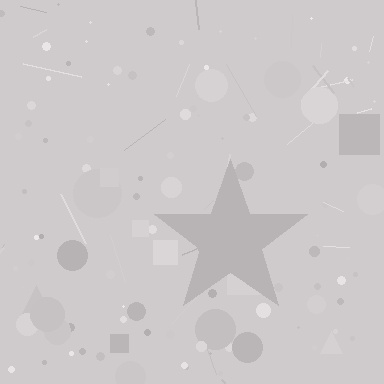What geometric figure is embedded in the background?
A star is embedded in the background.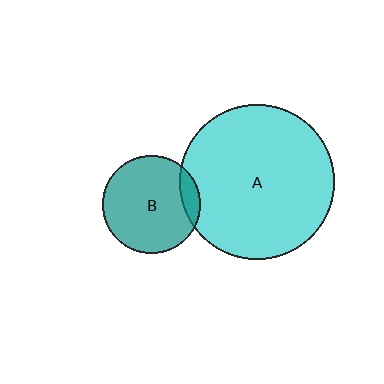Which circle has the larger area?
Circle A (cyan).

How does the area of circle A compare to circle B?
Approximately 2.5 times.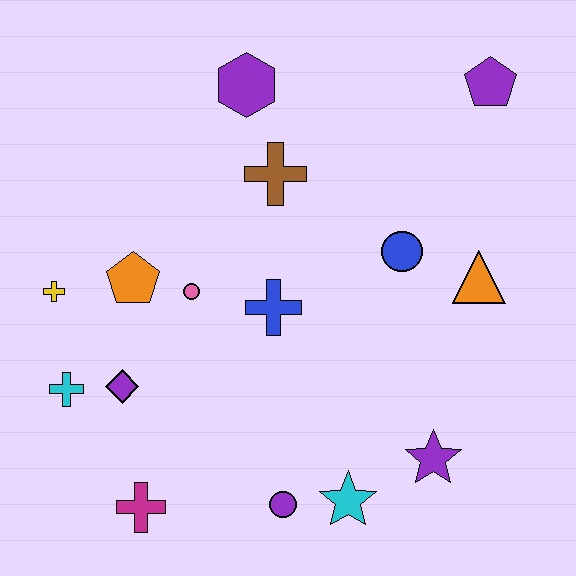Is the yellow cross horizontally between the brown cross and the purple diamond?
No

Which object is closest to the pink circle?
The orange pentagon is closest to the pink circle.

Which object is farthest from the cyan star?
The purple pentagon is farthest from the cyan star.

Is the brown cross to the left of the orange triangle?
Yes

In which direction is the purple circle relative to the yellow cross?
The purple circle is to the right of the yellow cross.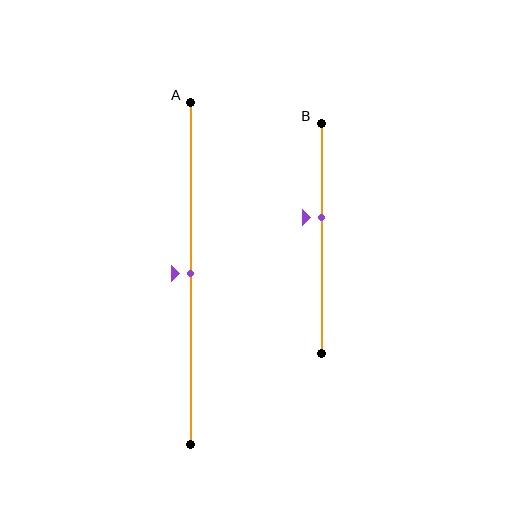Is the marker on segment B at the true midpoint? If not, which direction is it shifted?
No, the marker on segment B is shifted upward by about 9% of the segment length.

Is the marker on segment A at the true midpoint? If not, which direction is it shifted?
Yes, the marker on segment A is at the true midpoint.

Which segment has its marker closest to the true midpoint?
Segment A has its marker closest to the true midpoint.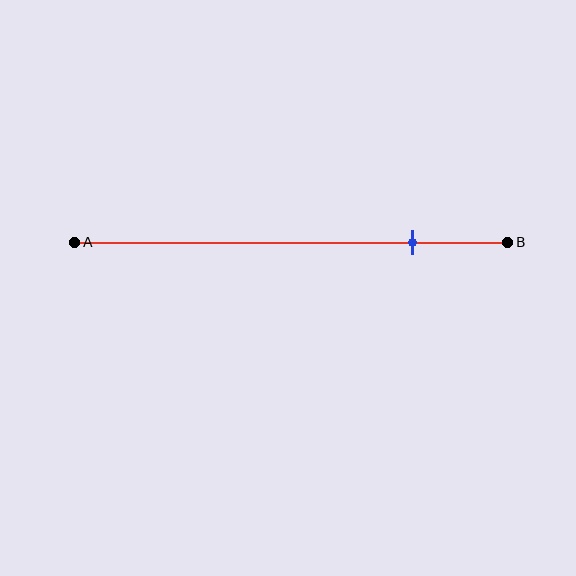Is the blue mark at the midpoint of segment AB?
No, the mark is at about 80% from A, not at the 50% midpoint.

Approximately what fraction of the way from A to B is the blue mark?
The blue mark is approximately 80% of the way from A to B.